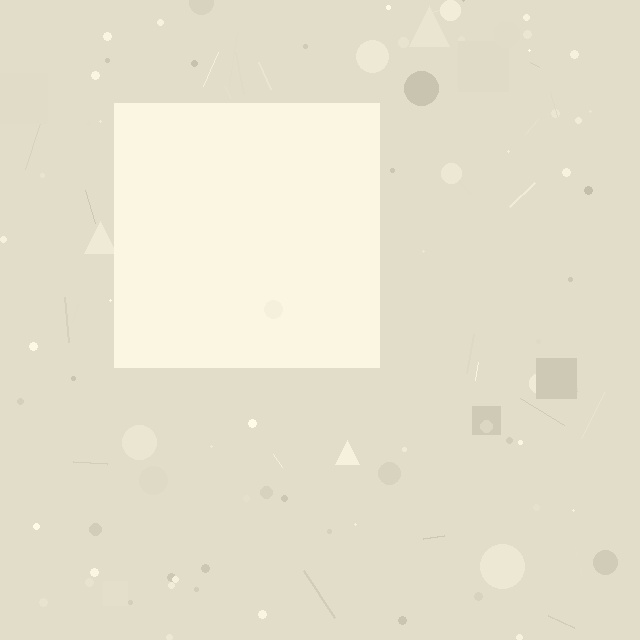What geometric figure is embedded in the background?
A square is embedded in the background.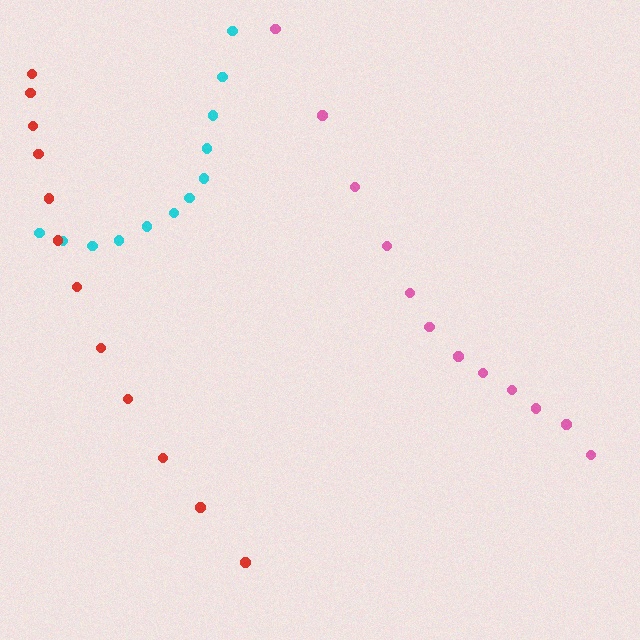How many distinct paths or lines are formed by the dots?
There are 3 distinct paths.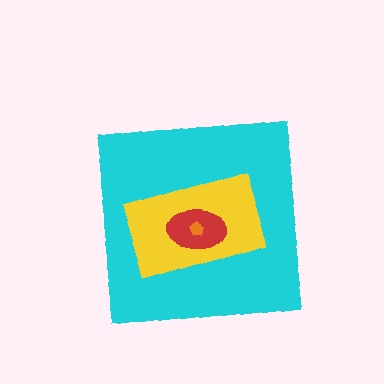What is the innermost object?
The orange pentagon.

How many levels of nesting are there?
4.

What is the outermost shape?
The cyan square.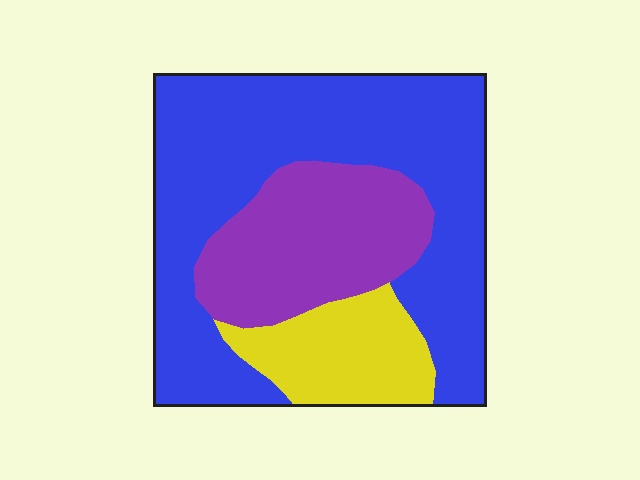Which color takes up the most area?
Blue, at roughly 60%.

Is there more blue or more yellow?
Blue.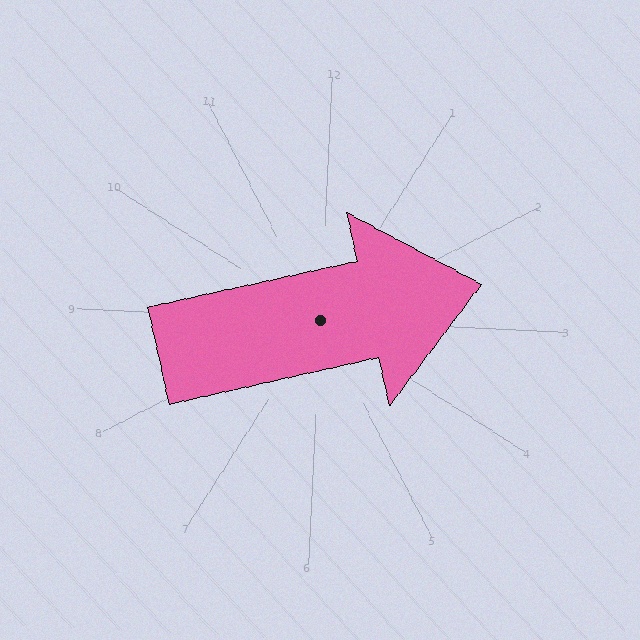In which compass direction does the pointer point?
East.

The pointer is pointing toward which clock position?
Roughly 2 o'clock.